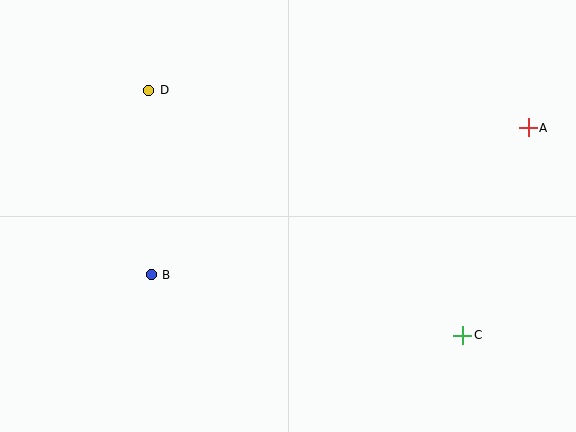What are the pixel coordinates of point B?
Point B is at (151, 275).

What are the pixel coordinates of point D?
Point D is at (149, 90).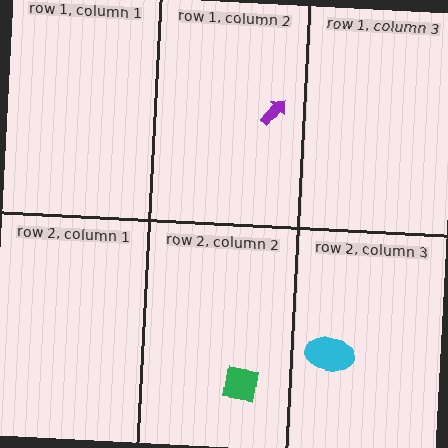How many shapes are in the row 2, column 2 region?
1.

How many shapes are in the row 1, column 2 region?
1.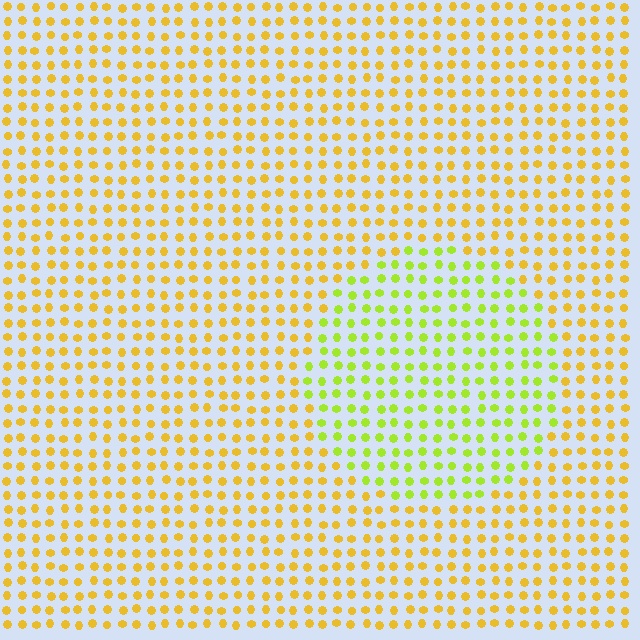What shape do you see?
I see a circle.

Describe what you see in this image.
The image is filled with small yellow elements in a uniform arrangement. A circle-shaped region is visible where the elements are tinted to a slightly different hue, forming a subtle color boundary.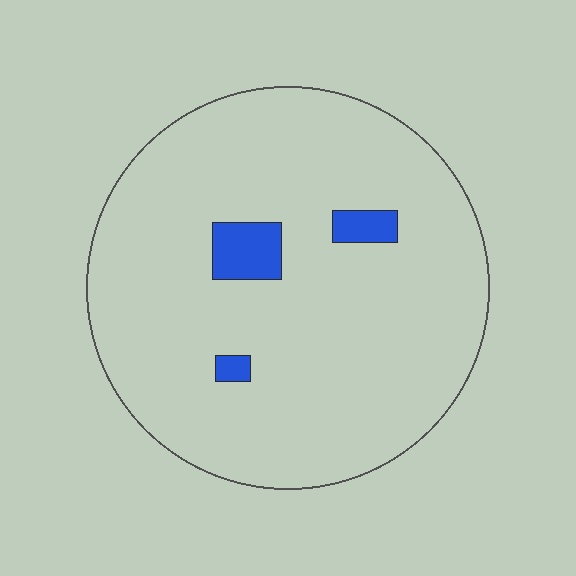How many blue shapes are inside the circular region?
3.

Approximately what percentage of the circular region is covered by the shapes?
Approximately 5%.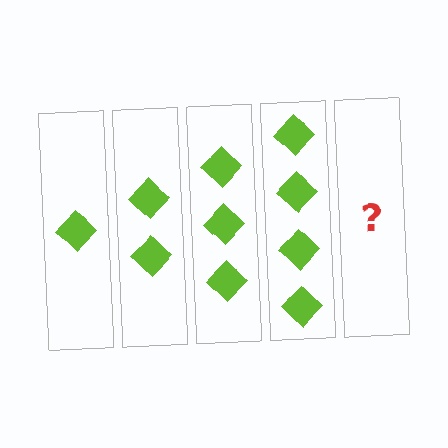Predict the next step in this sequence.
The next step is 5 diamonds.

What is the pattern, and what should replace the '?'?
The pattern is that each step adds one more diamond. The '?' should be 5 diamonds.